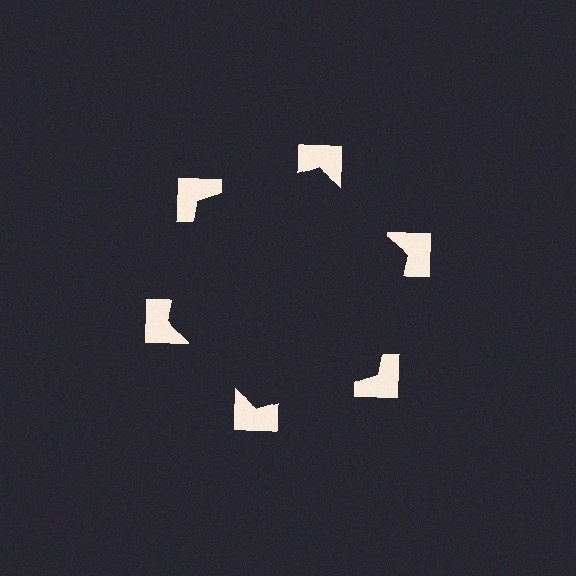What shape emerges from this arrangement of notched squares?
An illusory hexagon — its edges are inferred from the aligned wedge cuts in the notched squares, not physically drawn.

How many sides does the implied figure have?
6 sides.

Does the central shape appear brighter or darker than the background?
It typically appears slightly darker than the background, even though no actual brightness change is drawn.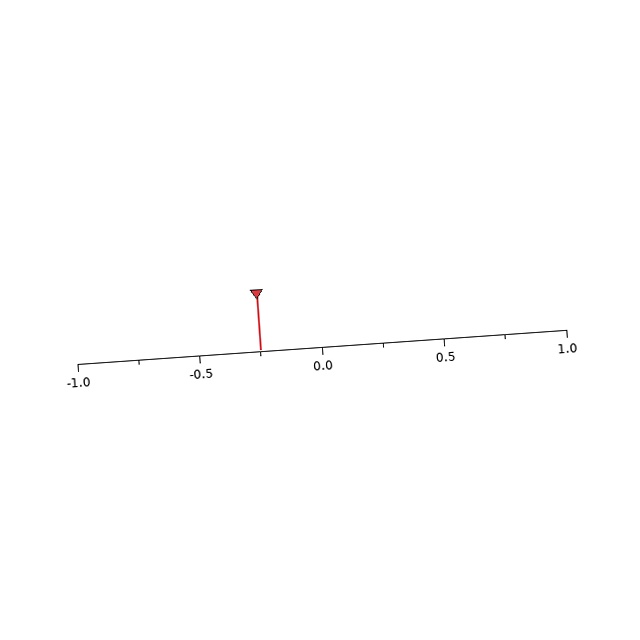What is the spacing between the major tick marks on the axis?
The major ticks are spaced 0.5 apart.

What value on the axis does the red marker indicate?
The marker indicates approximately -0.25.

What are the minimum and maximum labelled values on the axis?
The axis runs from -1.0 to 1.0.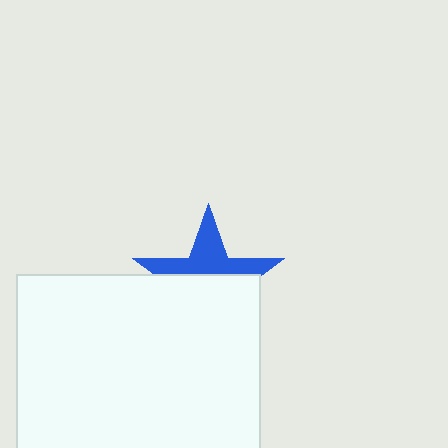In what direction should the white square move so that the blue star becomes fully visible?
The white square should move down. That is the shortest direction to clear the overlap and leave the blue star fully visible.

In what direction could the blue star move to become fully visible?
The blue star could move up. That would shift it out from behind the white square entirely.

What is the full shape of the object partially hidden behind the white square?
The partially hidden object is a blue star.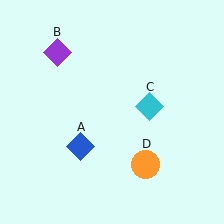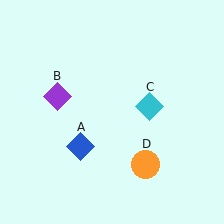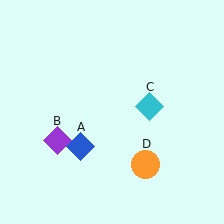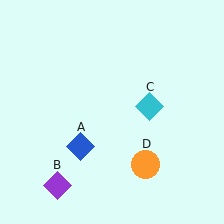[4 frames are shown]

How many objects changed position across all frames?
1 object changed position: purple diamond (object B).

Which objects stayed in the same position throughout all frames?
Blue diamond (object A) and cyan diamond (object C) and orange circle (object D) remained stationary.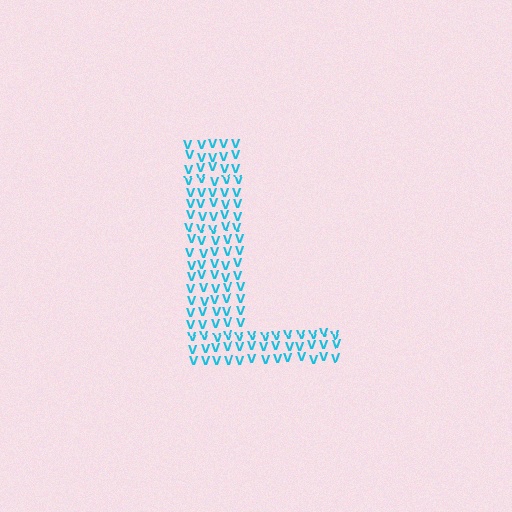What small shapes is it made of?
It is made of small letter V's.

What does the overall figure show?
The overall figure shows the letter L.